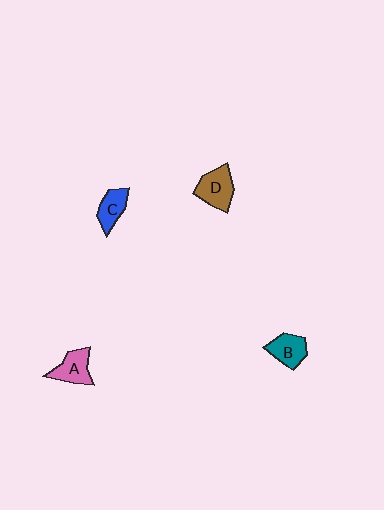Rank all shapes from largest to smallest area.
From largest to smallest: D (brown), A (pink), B (teal), C (blue).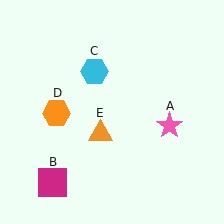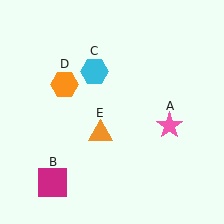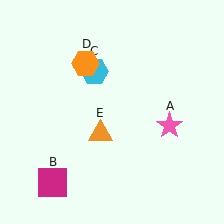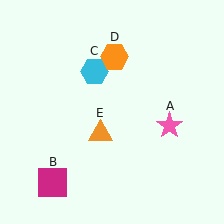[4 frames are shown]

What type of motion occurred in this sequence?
The orange hexagon (object D) rotated clockwise around the center of the scene.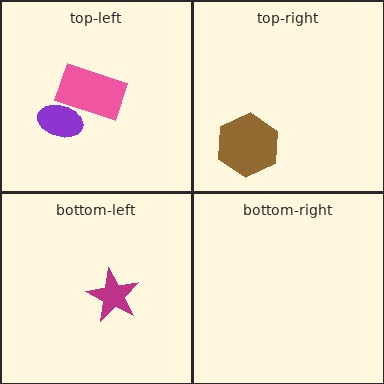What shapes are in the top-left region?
The purple ellipse, the pink rectangle.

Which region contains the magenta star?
The bottom-left region.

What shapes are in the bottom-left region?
The magenta star.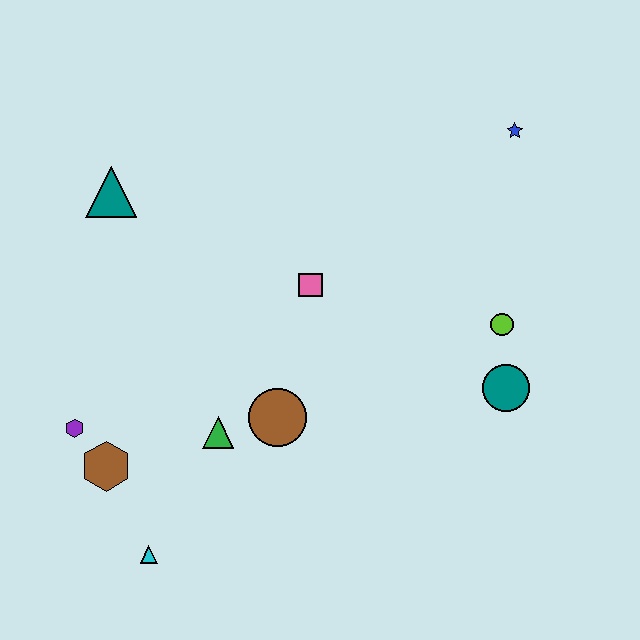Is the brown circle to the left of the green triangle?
No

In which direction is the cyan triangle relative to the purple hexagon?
The cyan triangle is below the purple hexagon.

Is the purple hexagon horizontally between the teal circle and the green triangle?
No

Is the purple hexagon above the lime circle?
No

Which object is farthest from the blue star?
The cyan triangle is farthest from the blue star.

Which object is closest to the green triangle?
The brown circle is closest to the green triangle.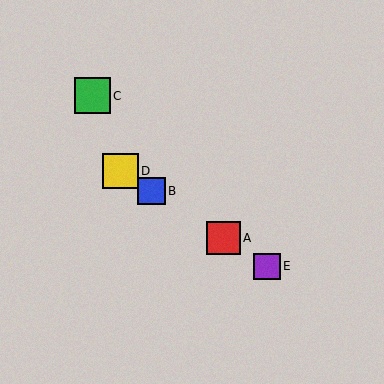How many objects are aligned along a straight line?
4 objects (A, B, D, E) are aligned along a straight line.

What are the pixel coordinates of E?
Object E is at (267, 266).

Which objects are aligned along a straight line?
Objects A, B, D, E are aligned along a straight line.